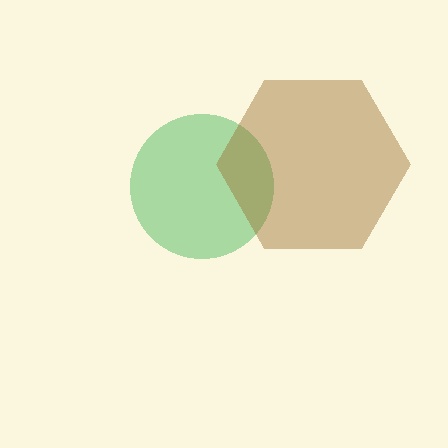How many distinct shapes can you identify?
There are 2 distinct shapes: a green circle, a brown hexagon.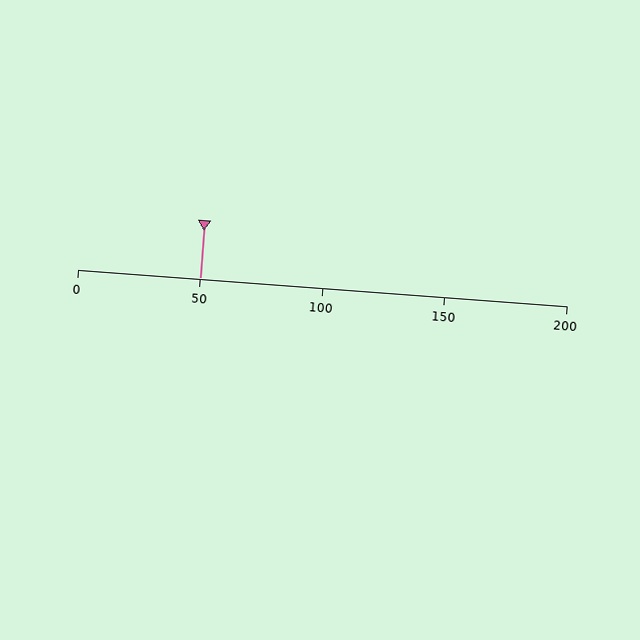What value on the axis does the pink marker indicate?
The marker indicates approximately 50.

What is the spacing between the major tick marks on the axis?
The major ticks are spaced 50 apart.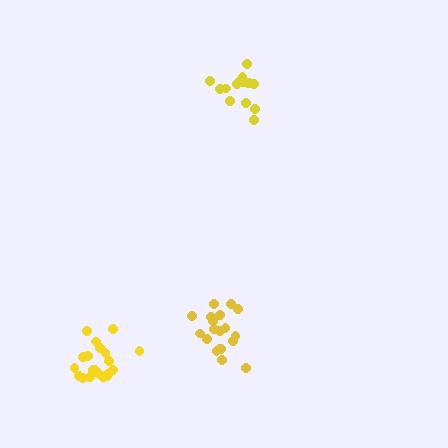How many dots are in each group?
Group 1: 15 dots, Group 2: 20 dots, Group 3: 19 dots (54 total).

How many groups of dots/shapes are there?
There are 3 groups.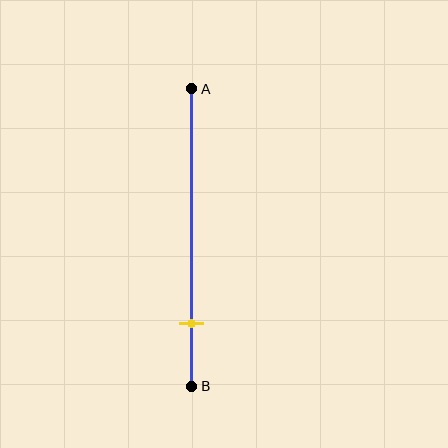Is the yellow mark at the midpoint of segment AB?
No, the mark is at about 80% from A, not at the 50% midpoint.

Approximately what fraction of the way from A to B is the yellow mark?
The yellow mark is approximately 80% of the way from A to B.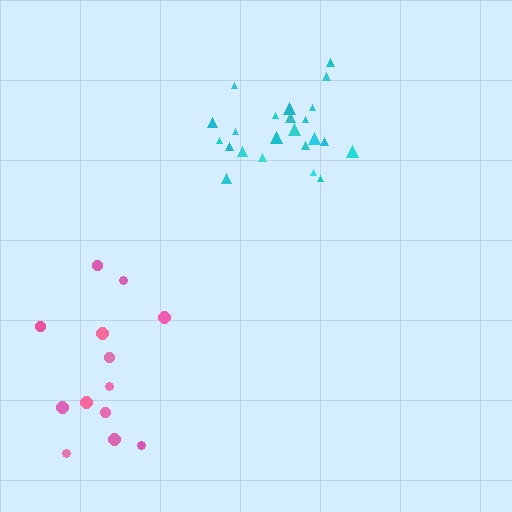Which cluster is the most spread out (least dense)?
Pink.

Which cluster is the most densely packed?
Cyan.